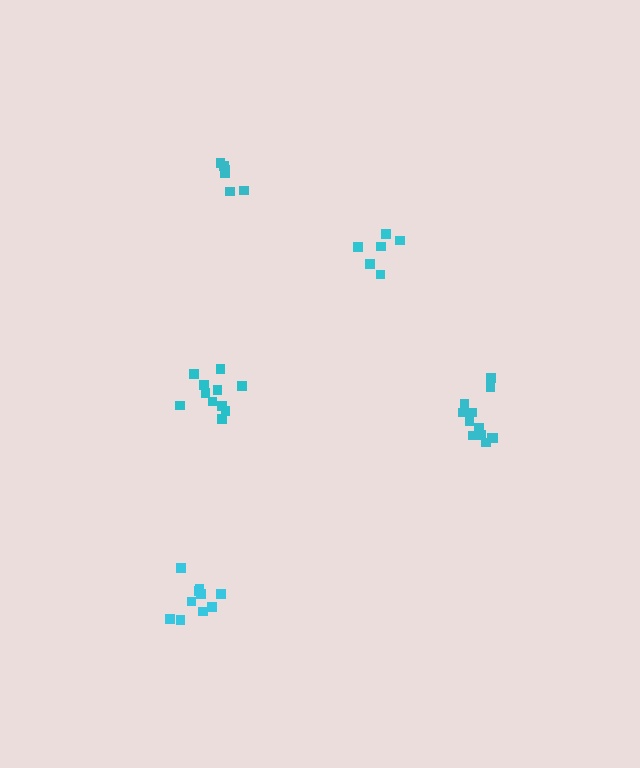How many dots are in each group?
Group 1: 12 dots, Group 2: 11 dots, Group 3: 6 dots, Group 4: 11 dots, Group 5: 6 dots (46 total).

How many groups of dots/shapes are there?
There are 5 groups.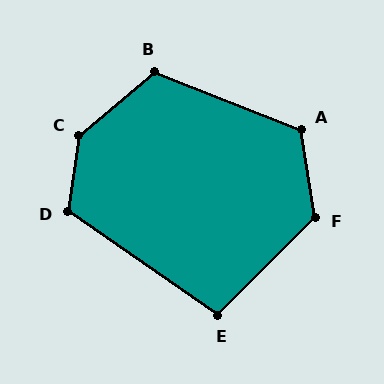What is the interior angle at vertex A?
Approximately 121 degrees (obtuse).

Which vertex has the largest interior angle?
C, at approximately 139 degrees.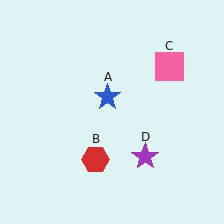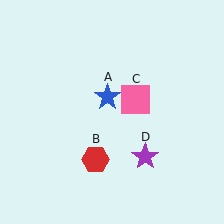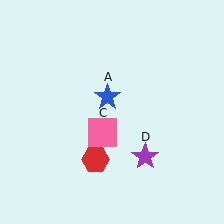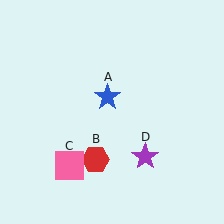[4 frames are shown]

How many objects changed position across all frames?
1 object changed position: pink square (object C).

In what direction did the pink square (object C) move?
The pink square (object C) moved down and to the left.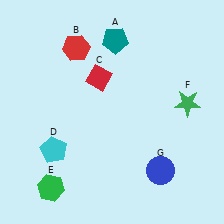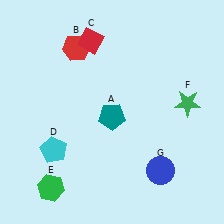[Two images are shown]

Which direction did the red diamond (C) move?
The red diamond (C) moved up.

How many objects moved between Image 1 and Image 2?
2 objects moved between the two images.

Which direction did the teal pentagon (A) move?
The teal pentagon (A) moved down.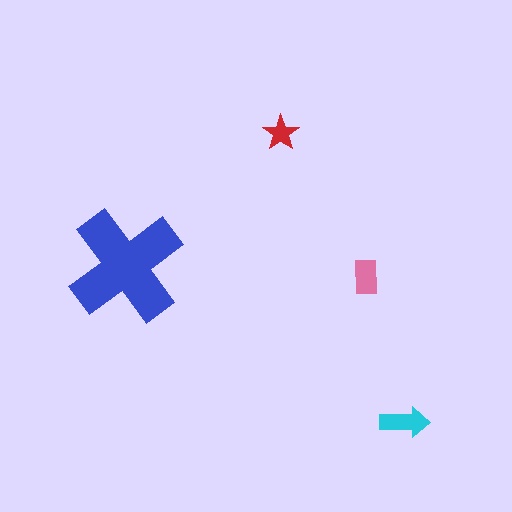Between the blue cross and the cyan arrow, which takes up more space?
The blue cross.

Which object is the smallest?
The red star.